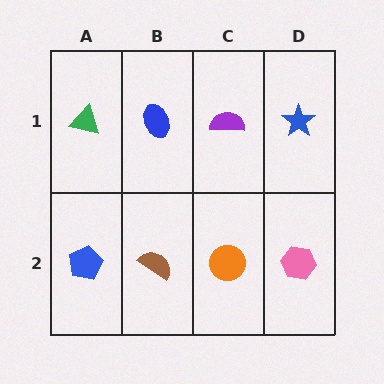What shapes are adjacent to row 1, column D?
A pink hexagon (row 2, column D), a purple semicircle (row 1, column C).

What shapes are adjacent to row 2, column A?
A green triangle (row 1, column A), a brown semicircle (row 2, column B).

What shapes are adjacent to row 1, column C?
An orange circle (row 2, column C), a blue ellipse (row 1, column B), a blue star (row 1, column D).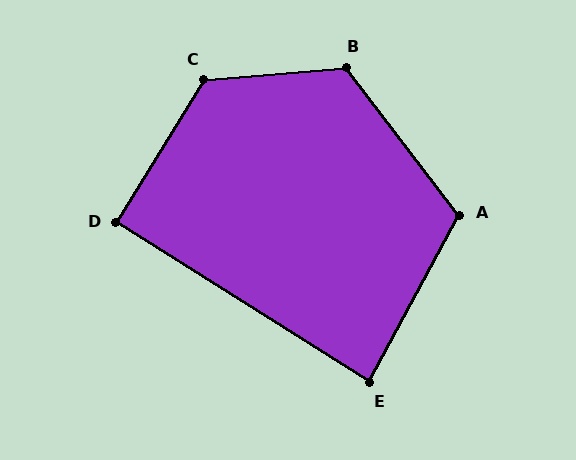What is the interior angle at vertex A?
Approximately 114 degrees (obtuse).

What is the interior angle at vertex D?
Approximately 91 degrees (approximately right).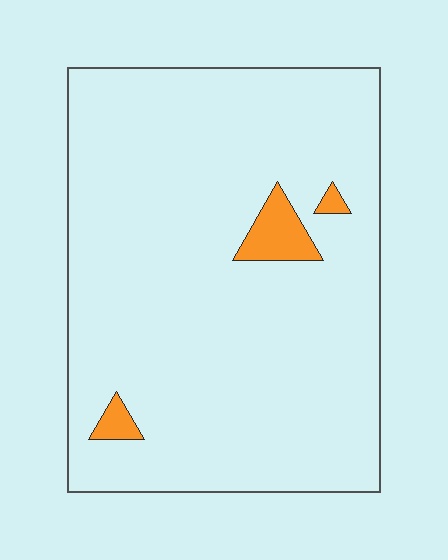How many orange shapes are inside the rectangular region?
3.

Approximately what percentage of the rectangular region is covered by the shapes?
Approximately 5%.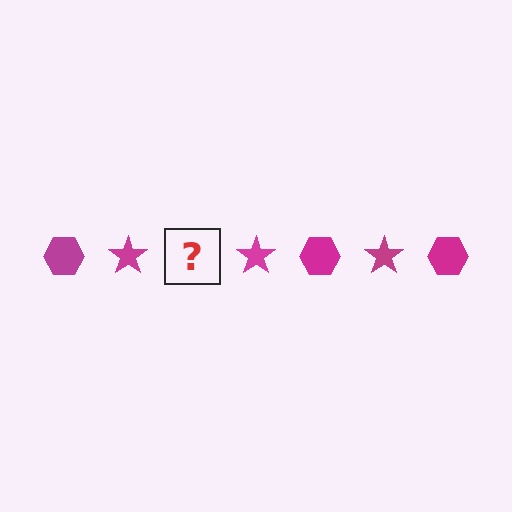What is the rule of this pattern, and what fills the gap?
The rule is that the pattern cycles through hexagon, star shapes in magenta. The gap should be filled with a magenta hexagon.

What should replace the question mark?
The question mark should be replaced with a magenta hexagon.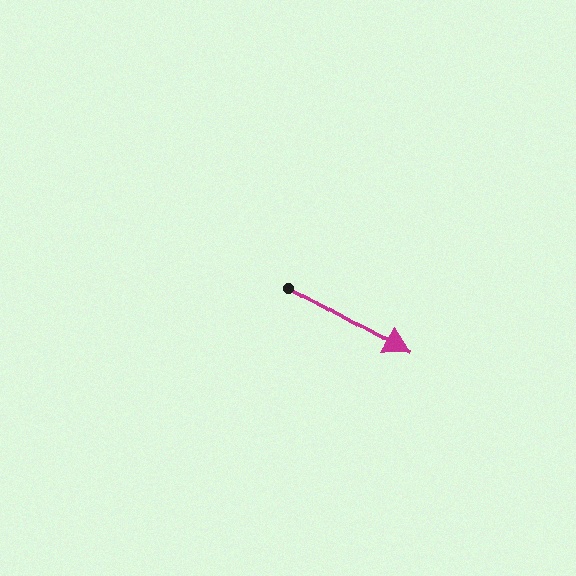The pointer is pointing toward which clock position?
Roughly 4 o'clock.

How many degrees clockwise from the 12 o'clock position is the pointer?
Approximately 120 degrees.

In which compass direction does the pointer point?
Southeast.